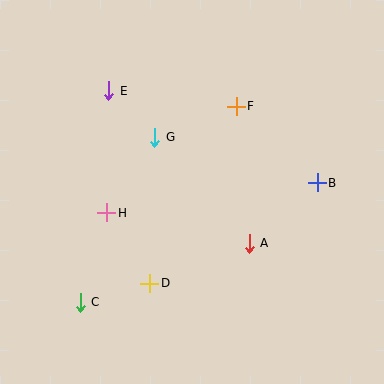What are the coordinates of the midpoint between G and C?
The midpoint between G and C is at (118, 220).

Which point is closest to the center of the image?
Point G at (155, 137) is closest to the center.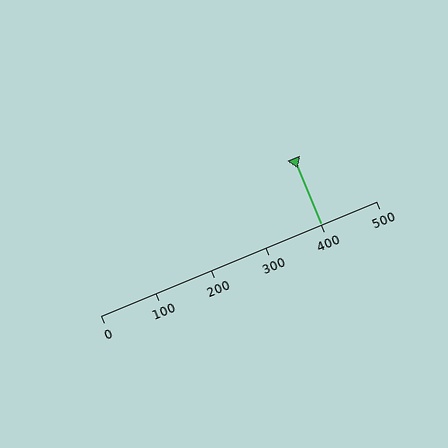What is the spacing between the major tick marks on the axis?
The major ticks are spaced 100 apart.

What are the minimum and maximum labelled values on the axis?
The axis runs from 0 to 500.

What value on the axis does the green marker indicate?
The marker indicates approximately 400.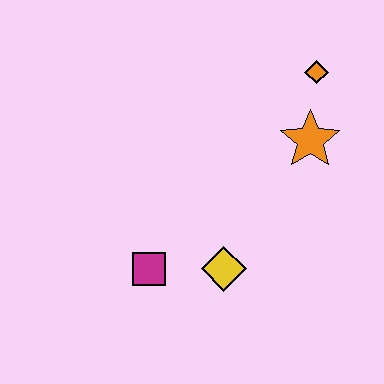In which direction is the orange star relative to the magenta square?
The orange star is to the right of the magenta square.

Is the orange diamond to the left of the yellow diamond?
No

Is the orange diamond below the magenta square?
No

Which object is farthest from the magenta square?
The orange diamond is farthest from the magenta square.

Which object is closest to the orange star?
The orange diamond is closest to the orange star.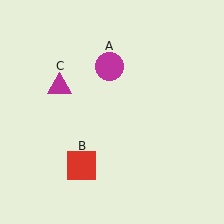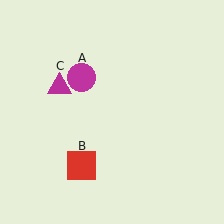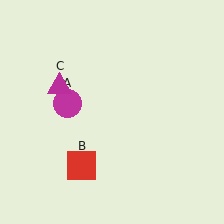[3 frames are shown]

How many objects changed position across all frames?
1 object changed position: magenta circle (object A).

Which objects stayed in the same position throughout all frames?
Red square (object B) and magenta triangle (object C) remained stationary.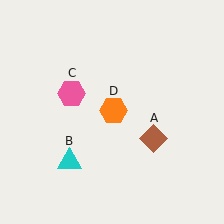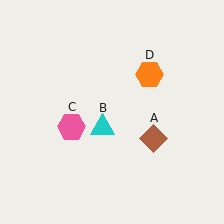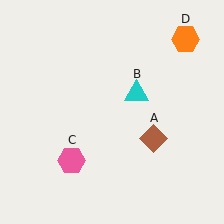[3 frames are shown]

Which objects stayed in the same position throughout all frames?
Brown diamond (object A) remained stationary.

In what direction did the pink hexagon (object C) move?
The pink hexagon (object C) moved down.